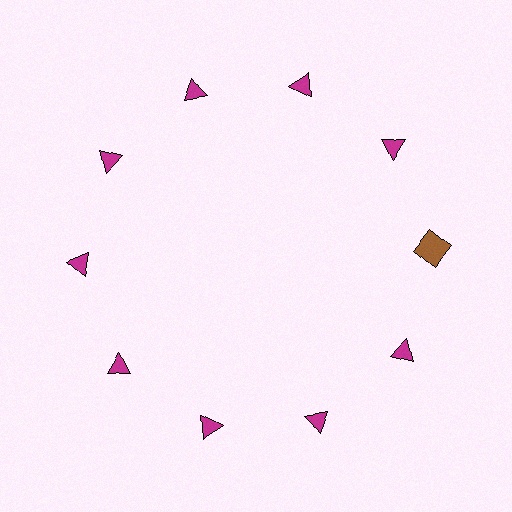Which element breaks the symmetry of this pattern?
The brown square at roughly the 3 o'clock position breaks the symmetry. All other shapes are magenta triangles.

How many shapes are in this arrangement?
There are 10 shapes arranged in a ring pattern.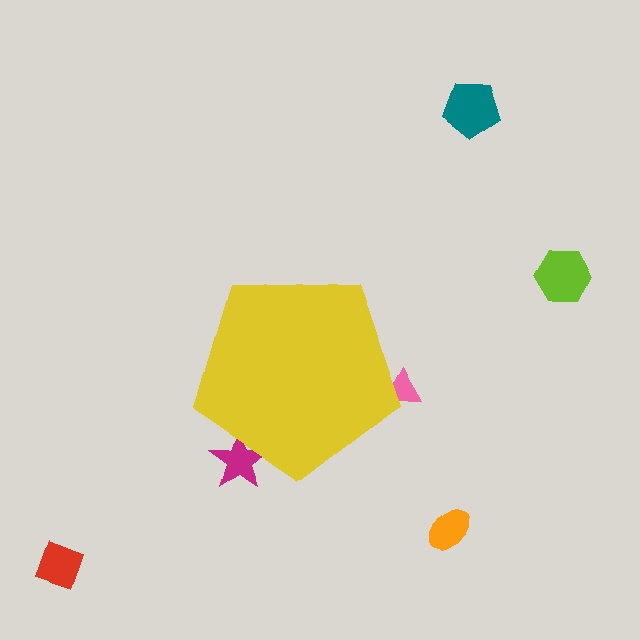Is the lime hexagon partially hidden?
No, the lime hexagon is fully visible.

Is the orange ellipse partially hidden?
No, the orange ellipse is fully visible.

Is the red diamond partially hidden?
No, the red diamond is fully visible.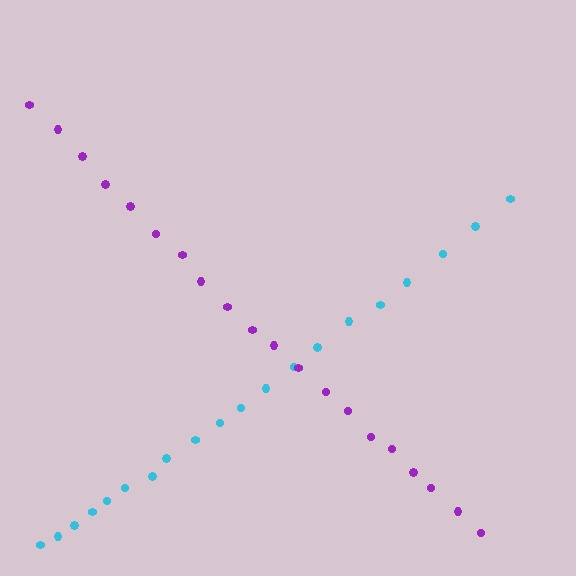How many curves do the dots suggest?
There are 2 distinct paths.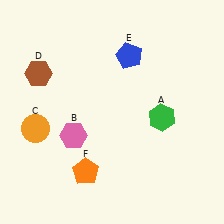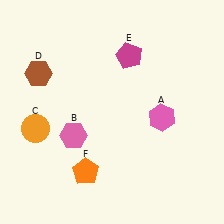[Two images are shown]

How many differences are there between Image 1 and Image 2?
There are 2 differences between the two images.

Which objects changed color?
A changed from green to pink. E changed from blue to magenta.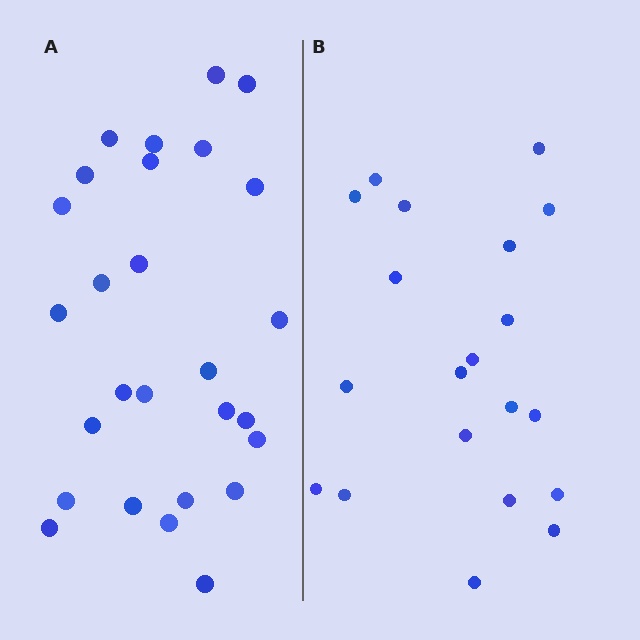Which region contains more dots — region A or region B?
Region A (the left region) has more dots.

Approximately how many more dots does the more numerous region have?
Region A has roughly 8 or so more dots than region B.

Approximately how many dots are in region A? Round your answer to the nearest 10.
About 30 dots. (The exact count is 27, which rounds to 30.)